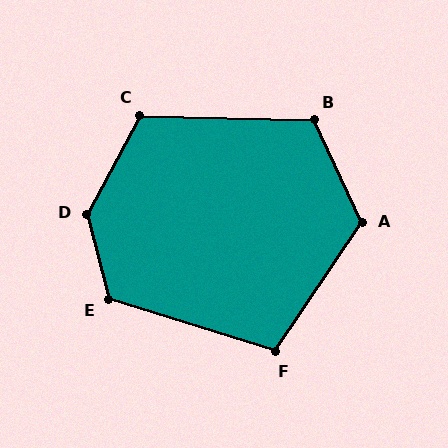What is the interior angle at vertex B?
Approximately 116 degrees (obtuse).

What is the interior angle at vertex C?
Approximately 117 degrees (obtuse).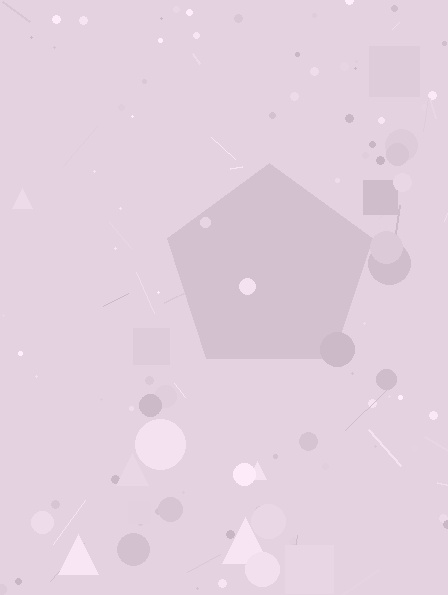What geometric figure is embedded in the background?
A pentagon is embedded in the background.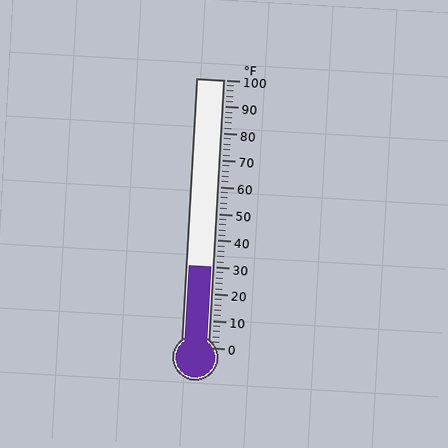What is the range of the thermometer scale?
The thermometer scale ranges from 0°F to 100°F.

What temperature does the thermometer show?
The thermometer shows approximately 30°F.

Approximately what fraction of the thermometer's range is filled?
The thermometer is filled to approximately 30% of its range.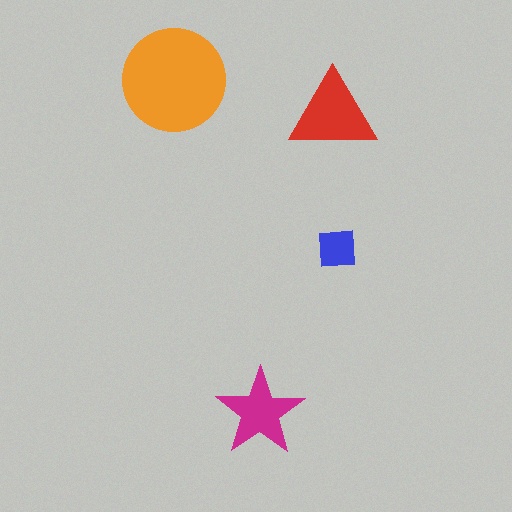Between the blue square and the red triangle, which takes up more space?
The red triangle.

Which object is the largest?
The orange circle.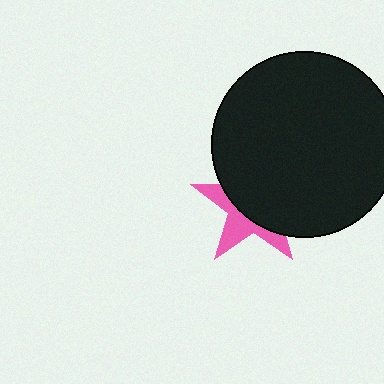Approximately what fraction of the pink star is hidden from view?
Roughly 62% of the pink star is hidden behind the black circle.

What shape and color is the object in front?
The object in front is a black circle.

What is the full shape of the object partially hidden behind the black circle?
The partially hidden object is a pink star.